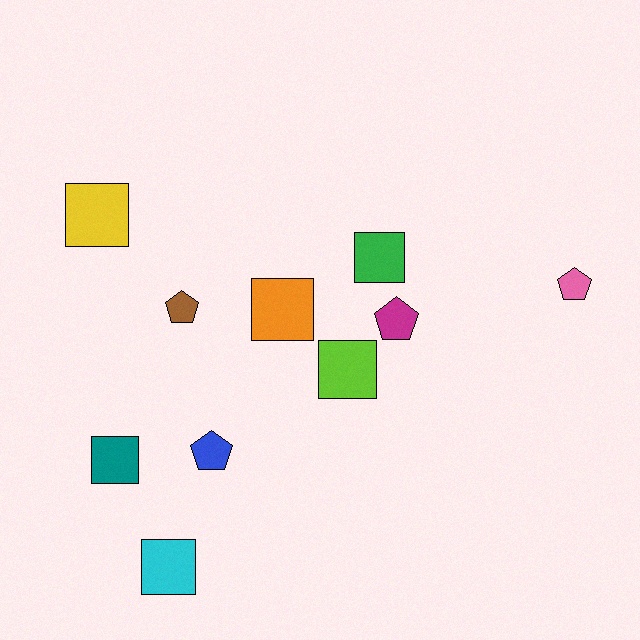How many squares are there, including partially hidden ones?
There are 6 squares.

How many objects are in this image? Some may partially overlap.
There are 10 objects.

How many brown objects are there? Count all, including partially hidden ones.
There is 1 brown object.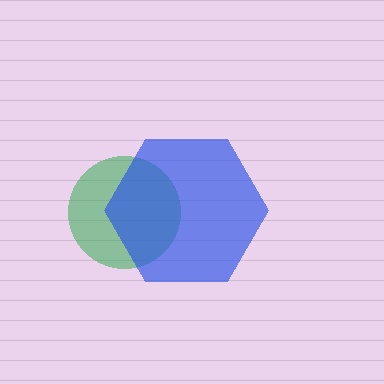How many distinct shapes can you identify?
There are 2 distinct shapes: a green circle, a blue hexagon.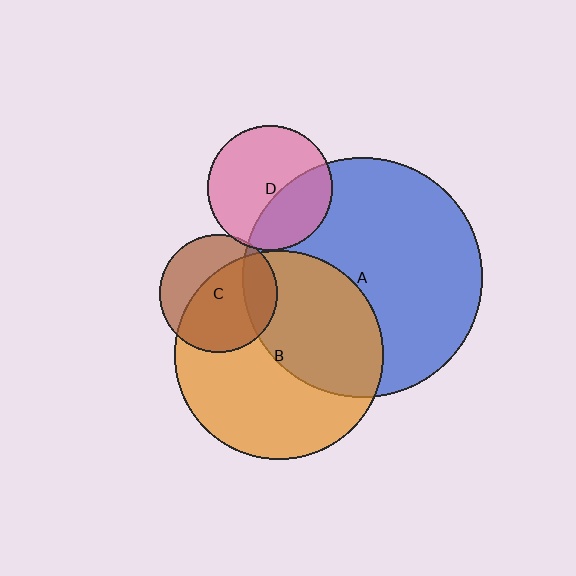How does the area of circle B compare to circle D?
Approximately 2.8 times.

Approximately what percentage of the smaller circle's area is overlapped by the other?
Approximately 20%.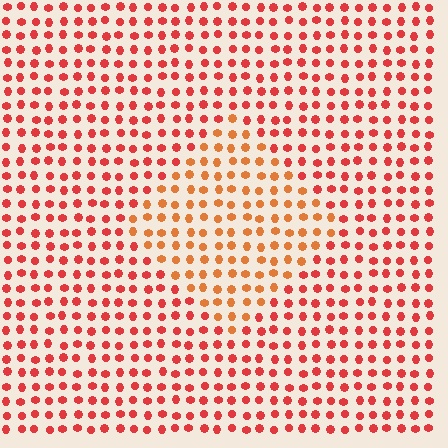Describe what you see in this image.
The image is filled with small red elements in a uniform arrangement. A diamond-shaped region is visible where the elements are tinted to a slightly different hue, forming a subtle color boundary.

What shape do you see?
I see a diamond.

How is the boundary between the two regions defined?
The boundary is defined purely by a slight shift in hue (about 26 degrees). Spacing, size, and orientation are identical on both sides.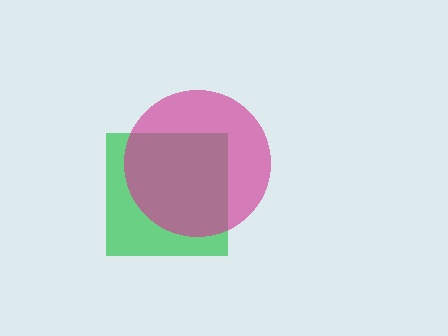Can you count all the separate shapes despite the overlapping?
Yes, there are 2 separate shapes.